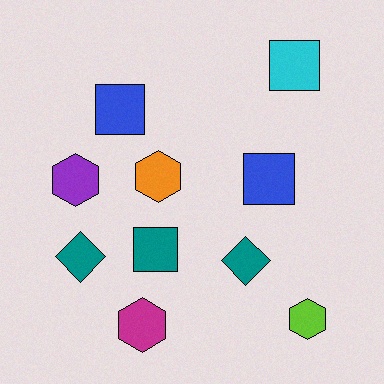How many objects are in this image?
There are 10 objects.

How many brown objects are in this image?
There are no brown objects.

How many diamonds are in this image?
There are 2 diamonds.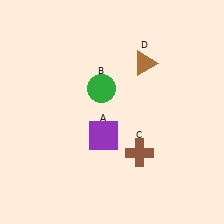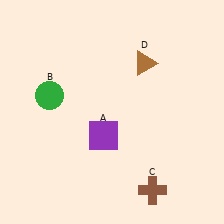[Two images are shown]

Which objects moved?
The objects that moved are: the green circle (B), the brown cross (C).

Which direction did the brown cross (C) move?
The brown cross (C) moved down.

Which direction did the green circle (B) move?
The green circle (B) moved left.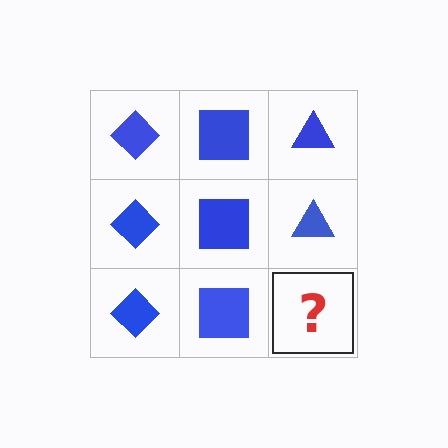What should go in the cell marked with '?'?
The missing cell should contain a blue triangle.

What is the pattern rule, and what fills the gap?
The rule is that each column has a consistent shape. The gap should be filled with a blue triangle.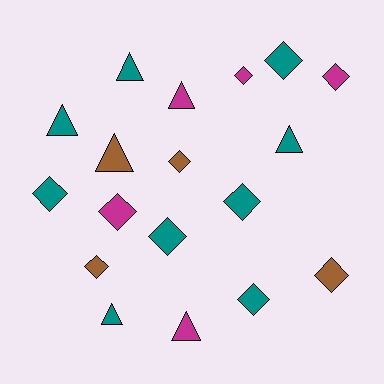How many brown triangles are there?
There is 1 brown triangle.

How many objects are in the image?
There are 18 objects.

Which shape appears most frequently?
Diamond, with 11 objects.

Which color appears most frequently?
Teal, with 9 objects.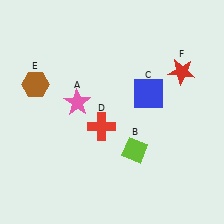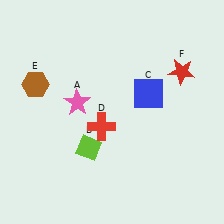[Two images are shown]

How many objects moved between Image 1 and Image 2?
1 object moved between the two images.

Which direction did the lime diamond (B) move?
The lime diamond (B) moved left.